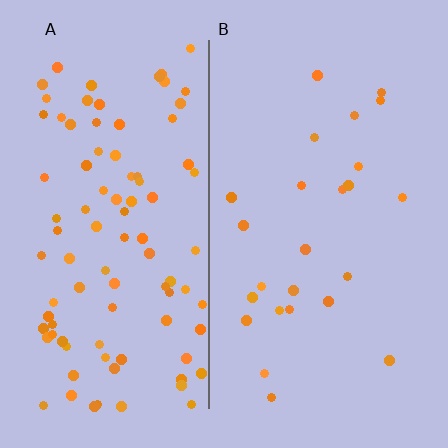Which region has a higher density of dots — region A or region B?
A (the left).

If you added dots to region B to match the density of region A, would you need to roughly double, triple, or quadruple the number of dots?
Approximately quadruple.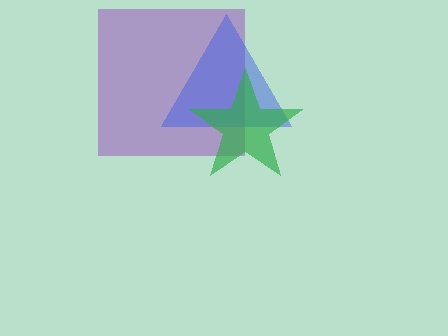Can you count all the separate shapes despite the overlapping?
Yes, there are 3 separate shapes.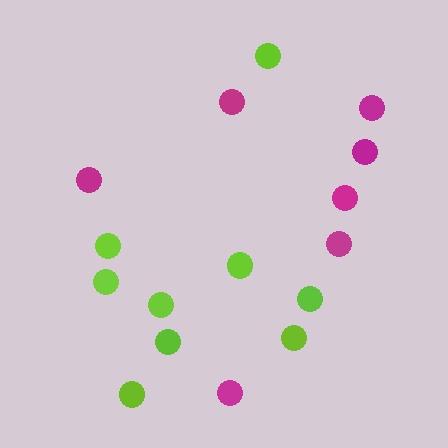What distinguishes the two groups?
There are 2 groups: one group of magenta circles (7) and one group of lime circles (9).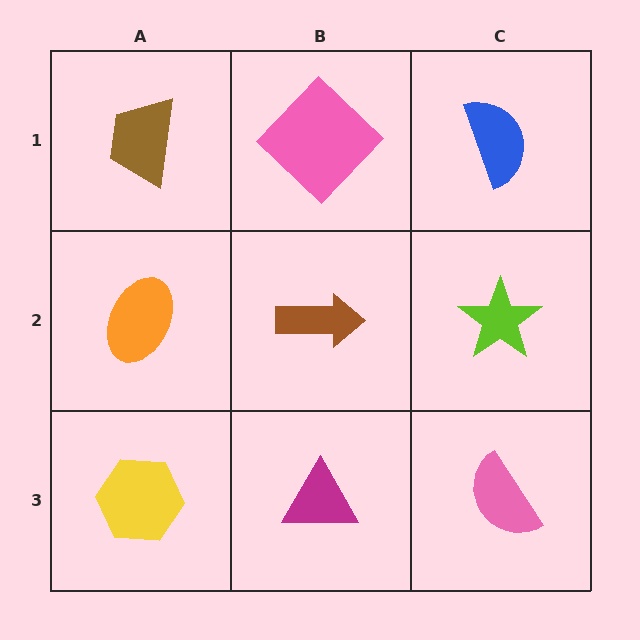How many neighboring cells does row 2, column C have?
3.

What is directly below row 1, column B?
A brown arrow.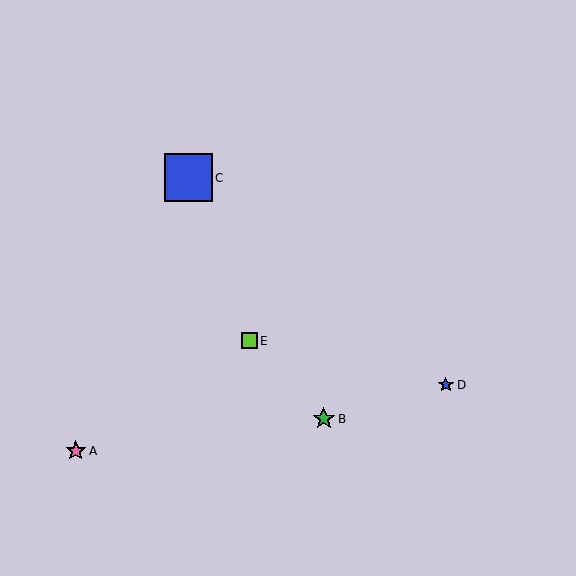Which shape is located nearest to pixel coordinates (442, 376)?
The blue star (labeled D) at (446, 385) is nearest to that location.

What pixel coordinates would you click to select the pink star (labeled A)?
Click at (76, 451) to select the pink star A.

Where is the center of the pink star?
The center of the pink star is at (76, 451).